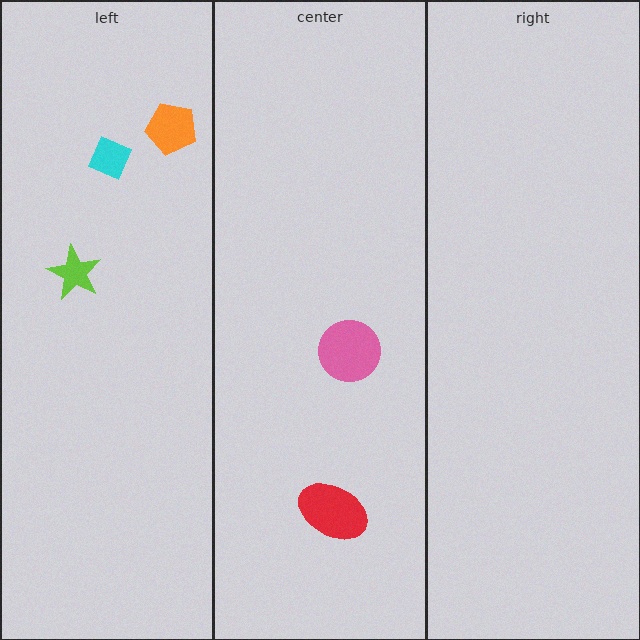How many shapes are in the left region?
3.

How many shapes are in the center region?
2.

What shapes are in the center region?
The red ellipse, the pink circle.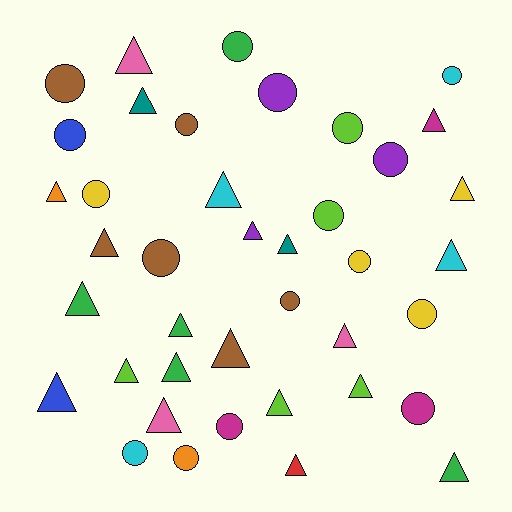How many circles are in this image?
There are 18 circles.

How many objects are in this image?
There are 40 objects.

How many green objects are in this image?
There are 5 green objects.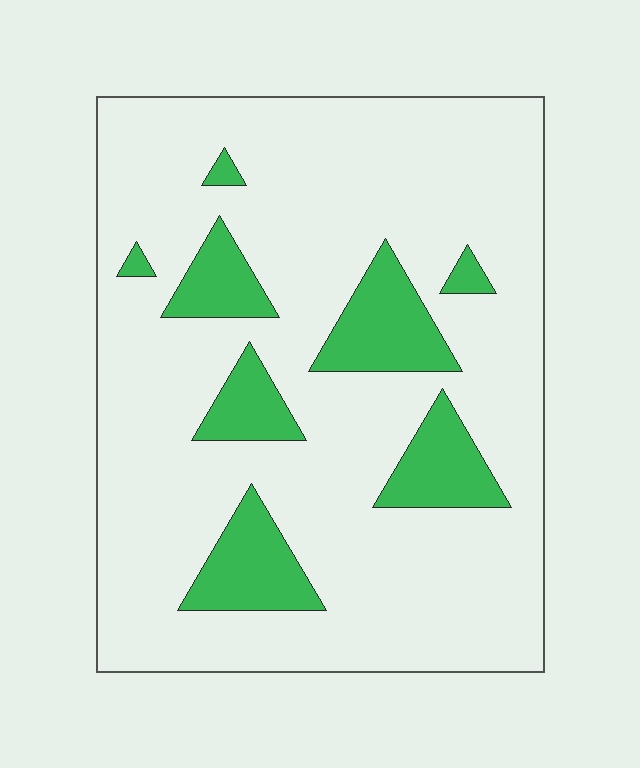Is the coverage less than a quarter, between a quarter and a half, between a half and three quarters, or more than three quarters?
Less than a quarter.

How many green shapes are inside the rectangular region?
8.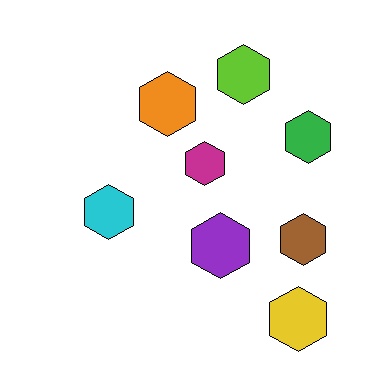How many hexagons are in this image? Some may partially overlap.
There are 8 hexagons.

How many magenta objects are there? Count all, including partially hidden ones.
There is 1 magenta object.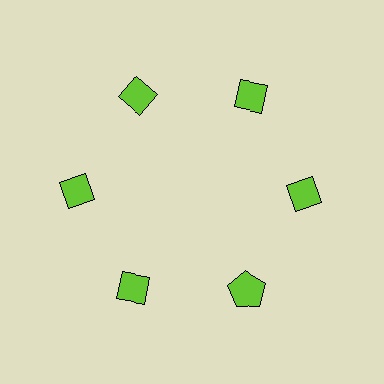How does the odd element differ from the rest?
It has a different shape: pentagon instead of diamond.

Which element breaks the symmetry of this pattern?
The lime pentagon at roughly the 5 o'clock position breaks the symmetry. All other shapes are lime diamonds.